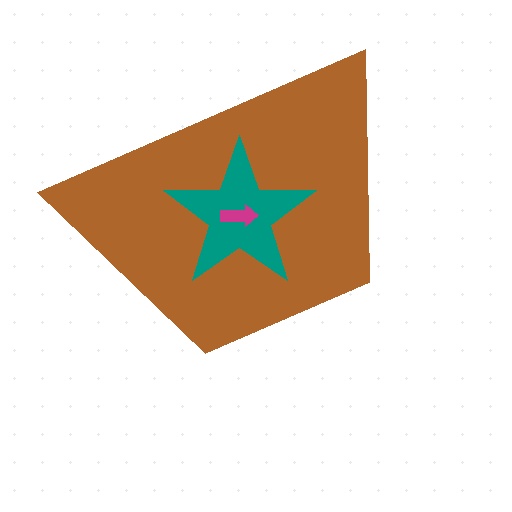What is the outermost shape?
The brown trapezoid.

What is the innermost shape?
The magenta arrow.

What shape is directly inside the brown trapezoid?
The teal star.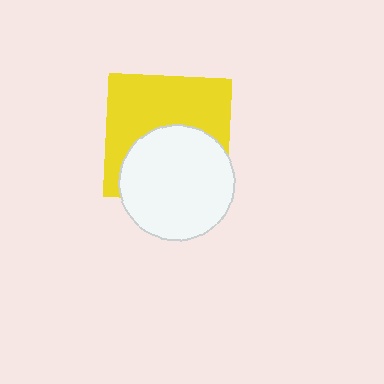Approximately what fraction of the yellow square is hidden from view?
Roughly 47% of the yellow square is hidden behind the white circle.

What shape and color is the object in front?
The object in front is a white circle.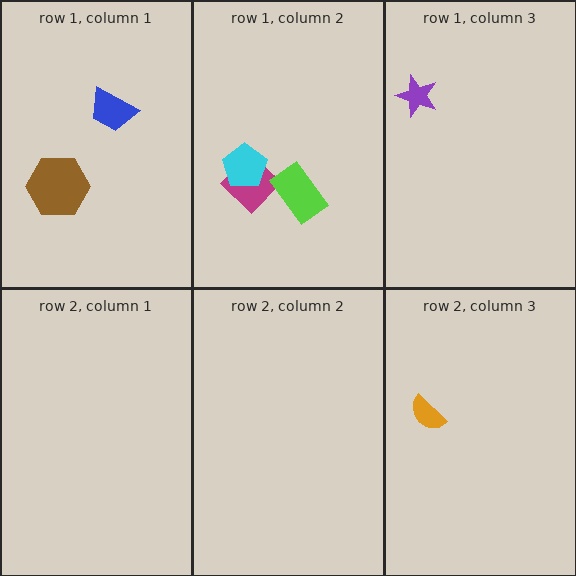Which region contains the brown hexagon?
The row 1, column 1 region.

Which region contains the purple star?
The row 1, column 3 region.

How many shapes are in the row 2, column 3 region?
1.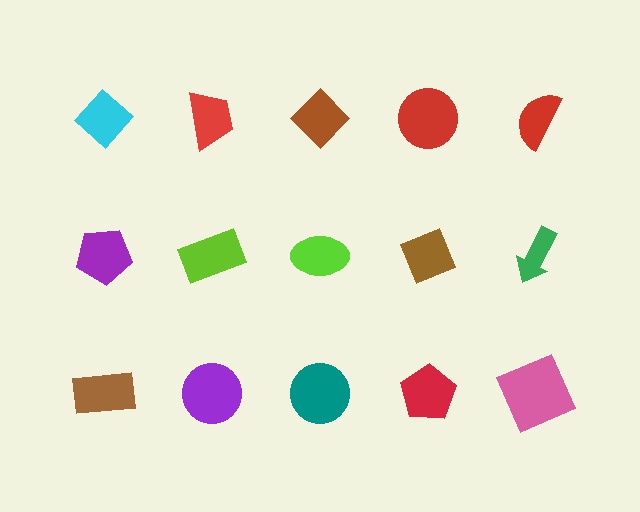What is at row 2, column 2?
A lime rectangle.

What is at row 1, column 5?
A red semicircle.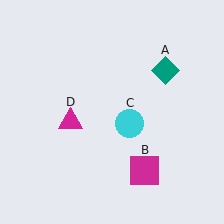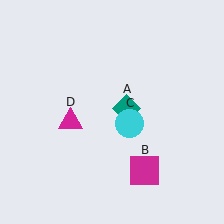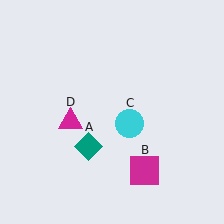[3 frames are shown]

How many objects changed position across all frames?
1 object changed position: teal diamond (object A).